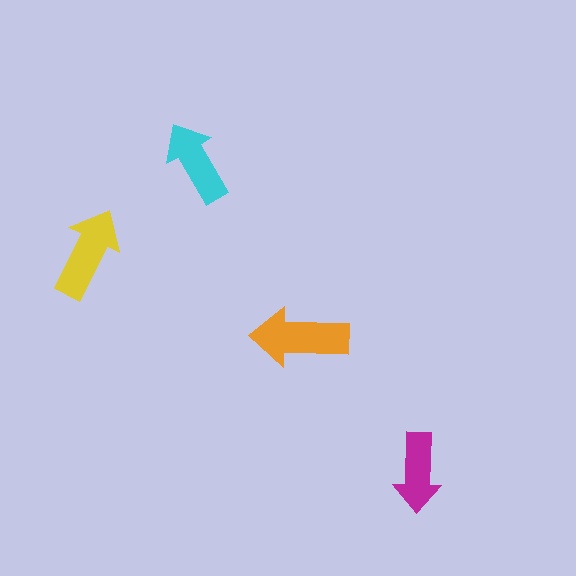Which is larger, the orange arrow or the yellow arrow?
The orange one.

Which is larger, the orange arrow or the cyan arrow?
The orange one.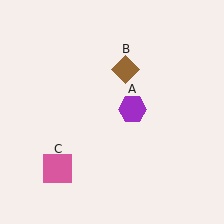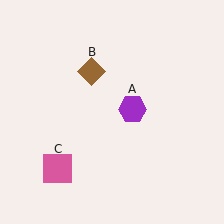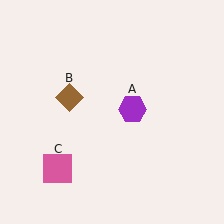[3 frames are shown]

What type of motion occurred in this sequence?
The brown diamond (object B) rotated counterclockwise around the center of the scene.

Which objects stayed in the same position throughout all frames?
Purple hexagon (object A) and pink square (object C) remained stationary.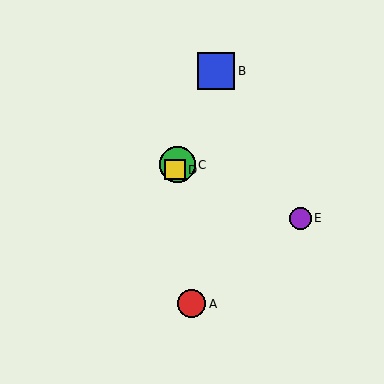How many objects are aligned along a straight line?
3 objects (B, C, D) are aligned along a straight line.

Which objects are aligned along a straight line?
Objects B, C, D are aligned along a straight line.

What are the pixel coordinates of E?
Object E is at (300, 218).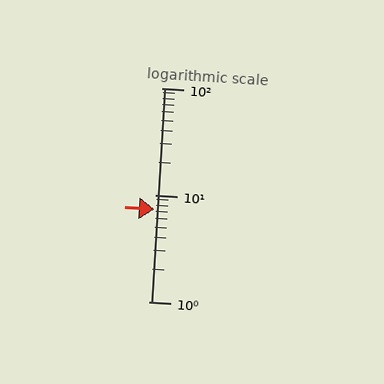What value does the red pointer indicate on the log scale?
The pointer indicates approximately 7.3.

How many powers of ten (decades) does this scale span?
The scale spans 2 decades, from 1 to 100.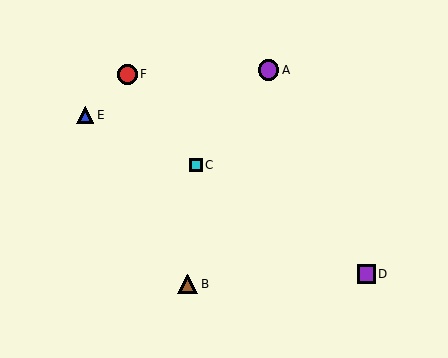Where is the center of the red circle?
The center of the red circle is at (127, 74).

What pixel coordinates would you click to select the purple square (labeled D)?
Click at (366, 274) to select the purple square D.